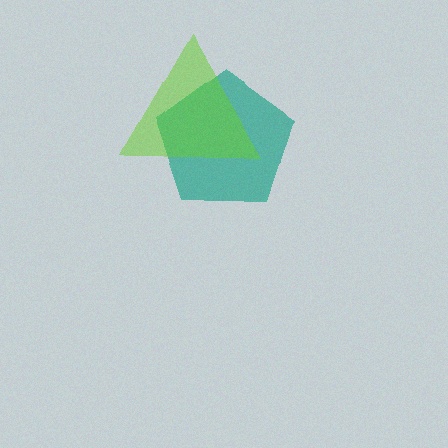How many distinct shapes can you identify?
There are 2 distinct shapes: a teal pentagon, a lime triangle.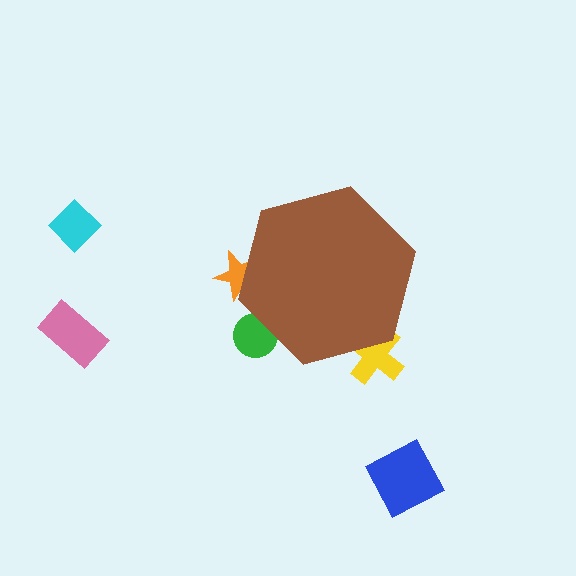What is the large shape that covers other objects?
A brown hexagon.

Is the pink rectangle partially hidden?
No, the pink rectangle is fully visible.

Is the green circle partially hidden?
Yes, the green circle is partially hidden behind the brown hexagon.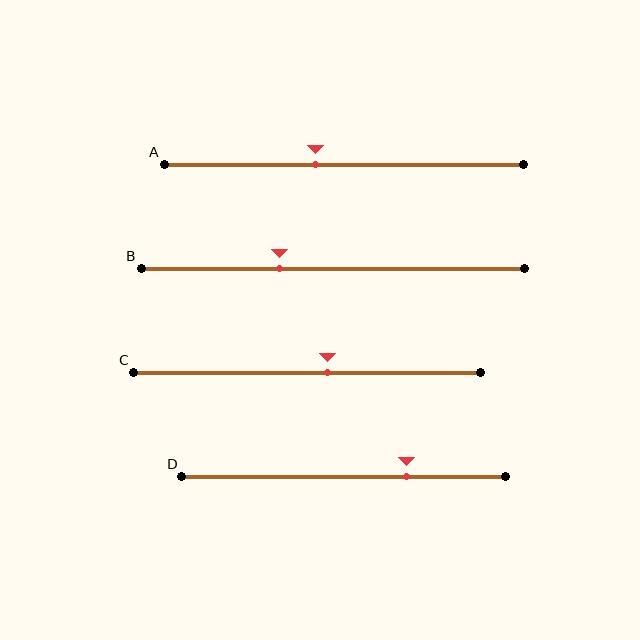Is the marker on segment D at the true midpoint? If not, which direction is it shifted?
No, the marker on segment D is shifted to the right by about 19% of the segment length.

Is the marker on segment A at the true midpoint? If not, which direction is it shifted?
No, the marker on segment A is shifted to the left by about 8% of the segment length.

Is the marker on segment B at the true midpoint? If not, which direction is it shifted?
No, the marker on segment B is shifted to the left by about 14% of the segment length.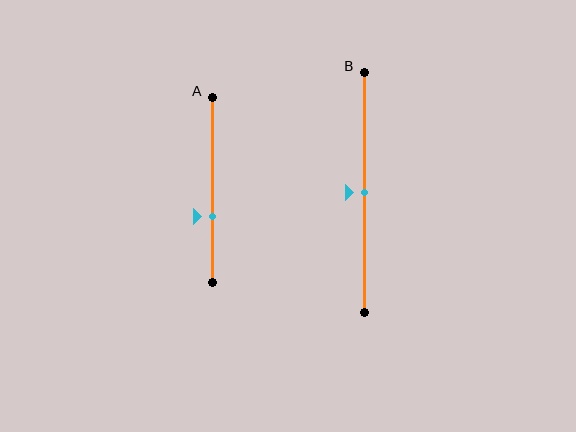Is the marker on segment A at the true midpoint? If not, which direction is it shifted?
No, the marker on segment A is shifted downward by about 14% of the segment length.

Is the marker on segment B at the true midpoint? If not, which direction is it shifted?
Yes, the marker on segment B is at the true midpoint.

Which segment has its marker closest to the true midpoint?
Segment B has its marker closest to the true midpoint.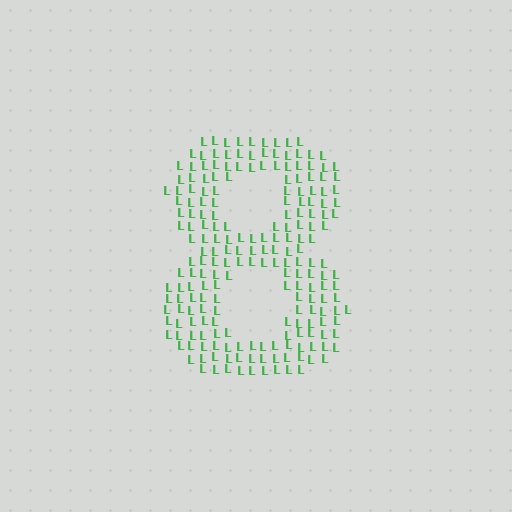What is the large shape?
The large shape is the digit 8.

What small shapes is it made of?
It is made of small letter L's.